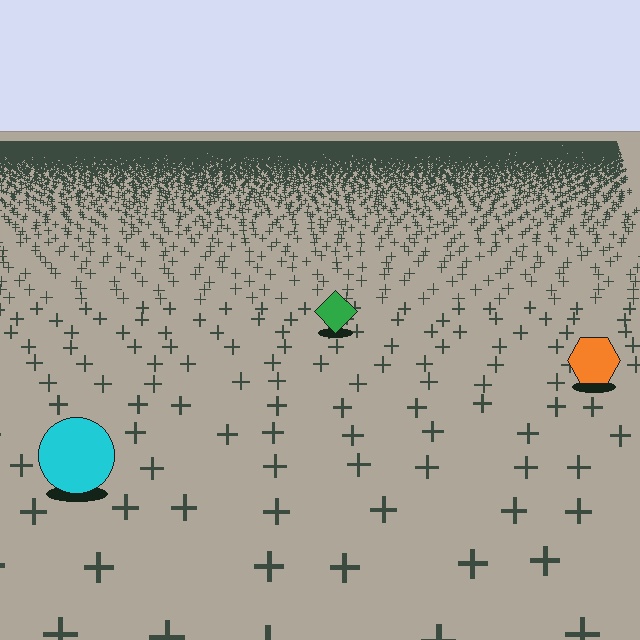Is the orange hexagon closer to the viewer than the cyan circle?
No. The cyan circle is closer — you can tell from the texture gradient: the ground texture is coarser near it.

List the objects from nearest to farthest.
From nearest to farthest: the cyan circle, the orange hexagon, the green diamond.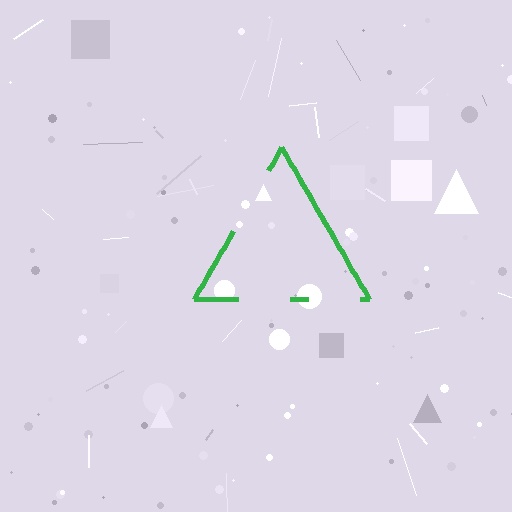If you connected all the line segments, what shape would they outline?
They would outline a triangle.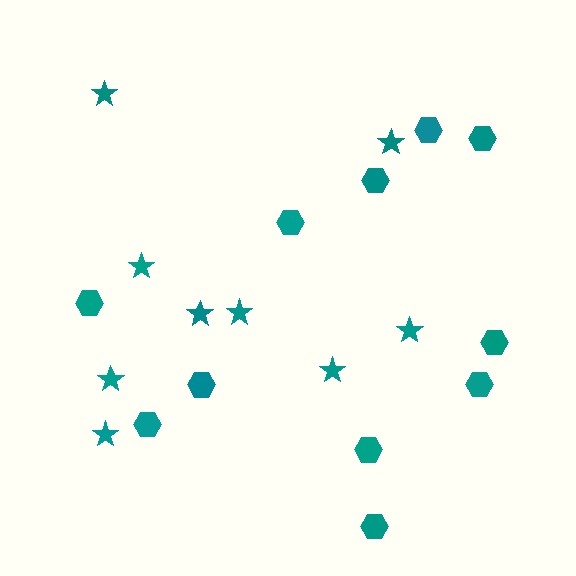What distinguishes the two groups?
There are 2 groups: one group of stars (9) and one group of hexagons (11).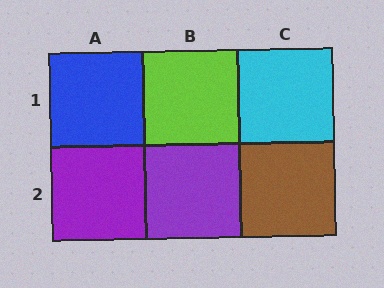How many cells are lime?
1 cell is lime.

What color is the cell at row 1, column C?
Cyan.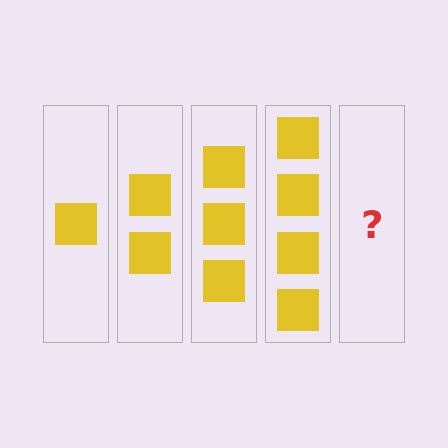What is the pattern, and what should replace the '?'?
The pattern is that each step adds one more square. The '?' should be 5 squares.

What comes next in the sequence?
The next element should be 5 squares.